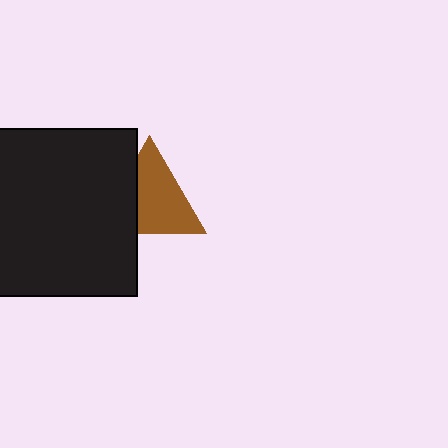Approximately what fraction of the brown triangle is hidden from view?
Roughly 31% of the brown triangle is hidden behind the black square.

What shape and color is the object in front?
The object in front is a black square.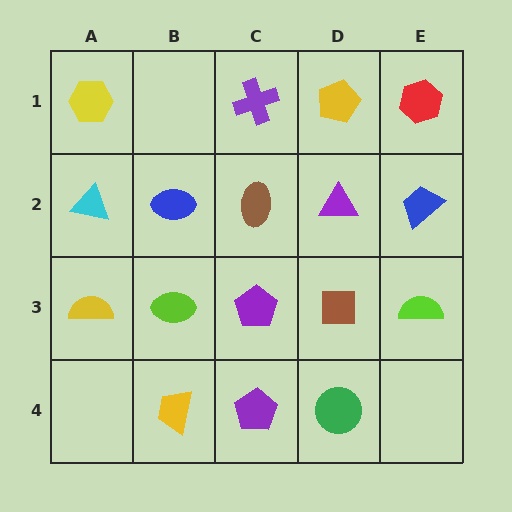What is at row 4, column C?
A purple pentagon.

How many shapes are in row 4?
3 shapes.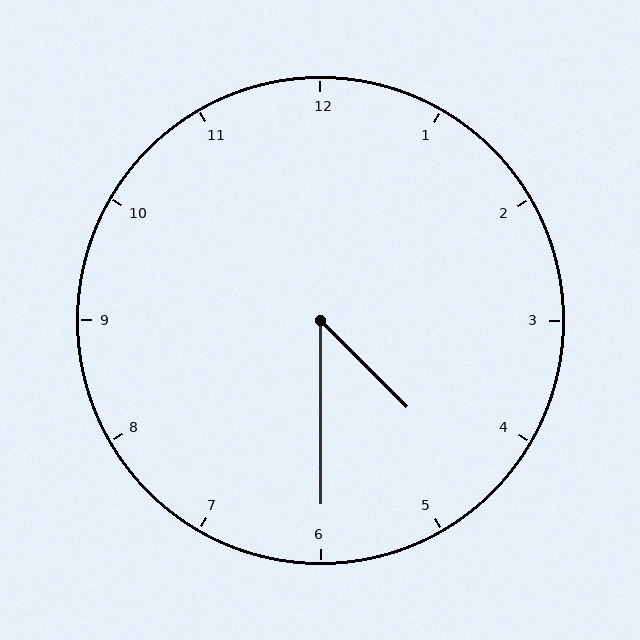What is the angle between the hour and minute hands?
Approximately 45 degrees.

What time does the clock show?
4:30.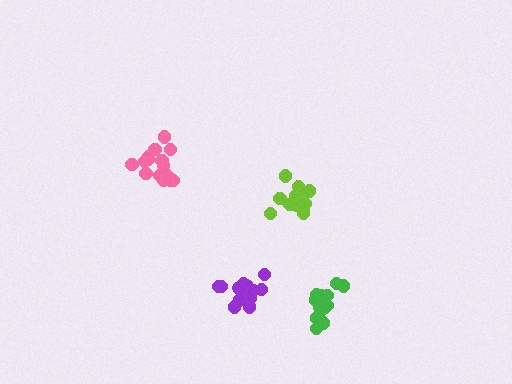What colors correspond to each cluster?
The clusters are colored: pink, purple, green, lime.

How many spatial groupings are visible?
There are 4 spatial groupings.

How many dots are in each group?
Group 1: 15 dots, Group 2: 14 dots, Group 3: 14 dots, Group 4: 13 dots (56 total).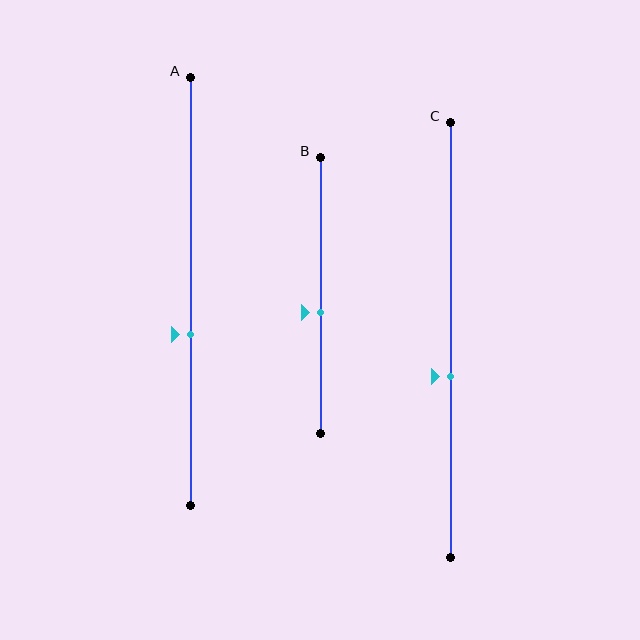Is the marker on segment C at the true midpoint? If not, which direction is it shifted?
No, the marker on segment C is shifted downward by about 8% of the segment length.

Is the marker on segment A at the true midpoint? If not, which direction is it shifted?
No, the marker on segment A is shifted downward by about 10% of the segment length.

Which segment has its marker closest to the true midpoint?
Segment B has its marker closest to the true midpoint.